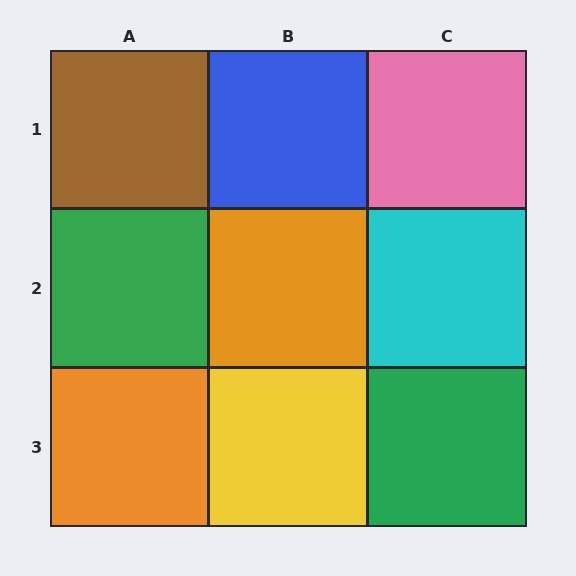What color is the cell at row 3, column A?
Orange.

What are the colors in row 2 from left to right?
Green, orange, cyan.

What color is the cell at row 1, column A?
Brown.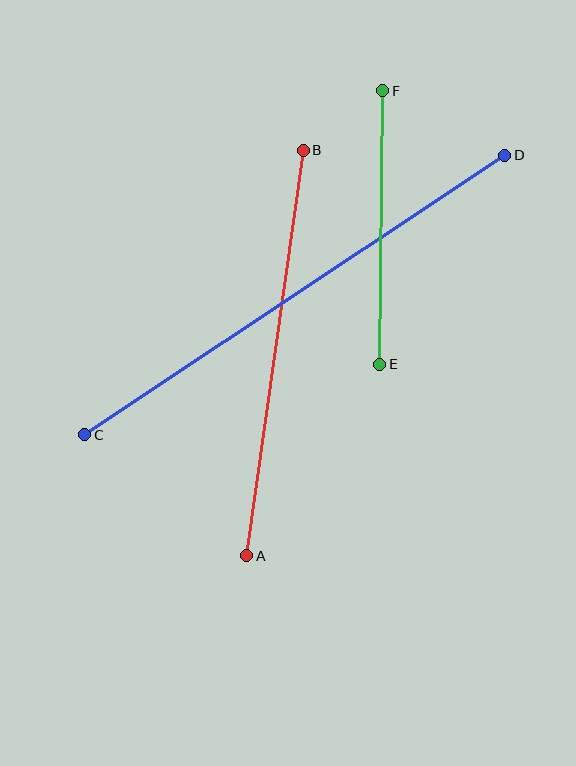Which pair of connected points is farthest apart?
Points C and D are farthest apart.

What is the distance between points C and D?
The distance is approximately 504 pixels.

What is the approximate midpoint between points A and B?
The midpoint is at approximately (275, 353) pixels.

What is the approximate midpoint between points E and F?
The midpoint is at approximately (381, 227) pixels.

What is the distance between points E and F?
The distance is approximately 274 pixels.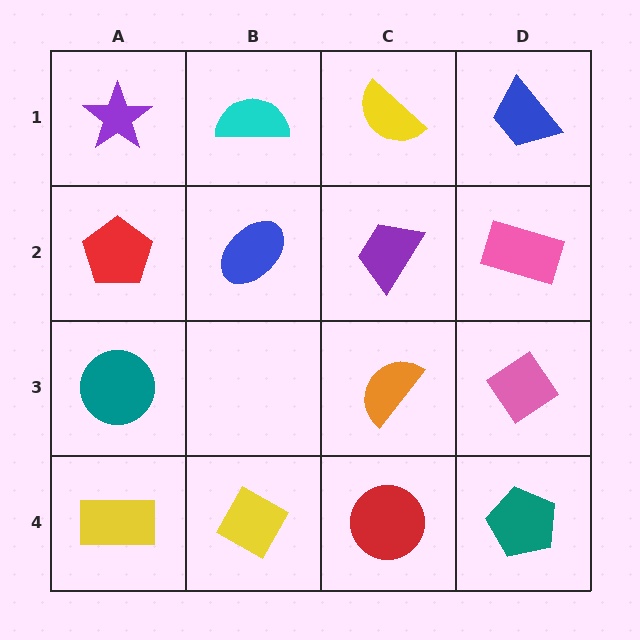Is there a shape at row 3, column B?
No, that cell is empty.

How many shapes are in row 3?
3 shapes.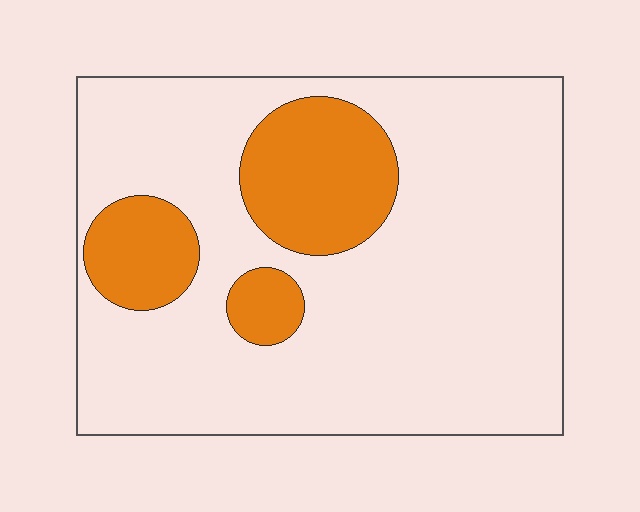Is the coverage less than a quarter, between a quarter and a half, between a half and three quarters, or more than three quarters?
Less than a quarter.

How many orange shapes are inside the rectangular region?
3.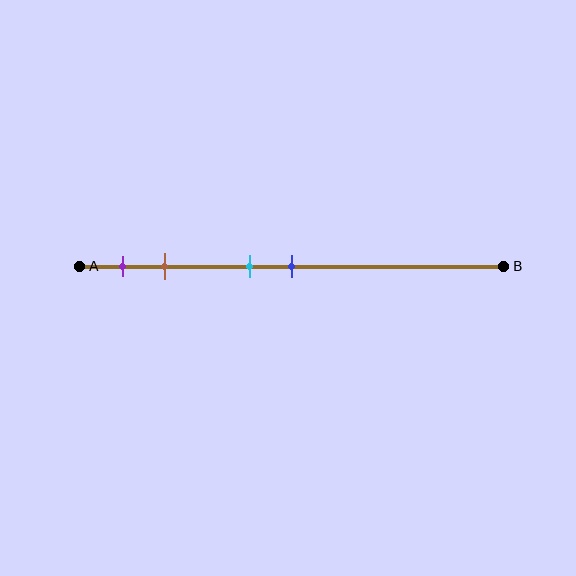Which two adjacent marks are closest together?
The cyan and blue marks are the closest adjacent pair.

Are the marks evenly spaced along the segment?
No, the marks are not evenly spaced.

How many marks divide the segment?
There are 4 marks dividing the segment.